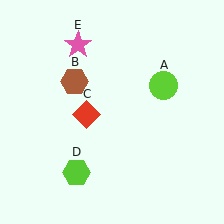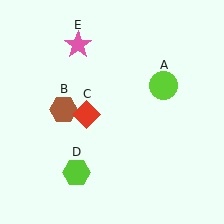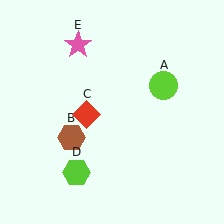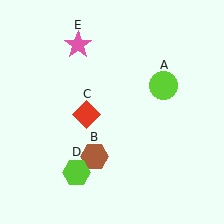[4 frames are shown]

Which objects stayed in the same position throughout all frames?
Lime circle (object A) and red diamond (object C) and lime hexagon (object D) and pink star (object E) remained stationary.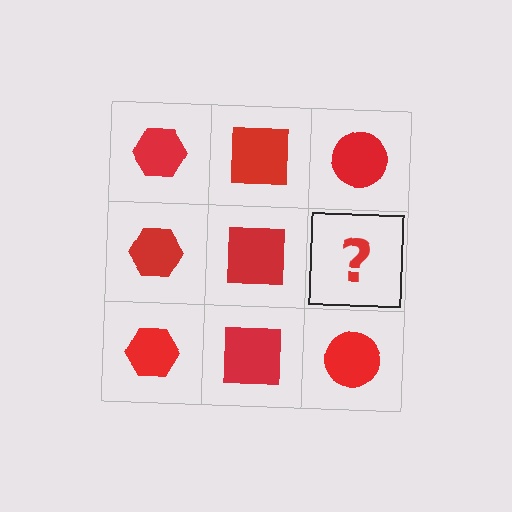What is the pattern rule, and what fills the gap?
The rule is that each column has a consistent shape. The gap should be filled with a red circle.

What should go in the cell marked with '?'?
The missing cell should contain a red circle.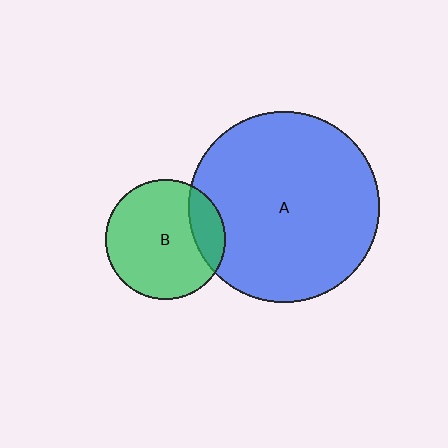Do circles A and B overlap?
Yes.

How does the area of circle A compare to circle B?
Approximately 2.5 times.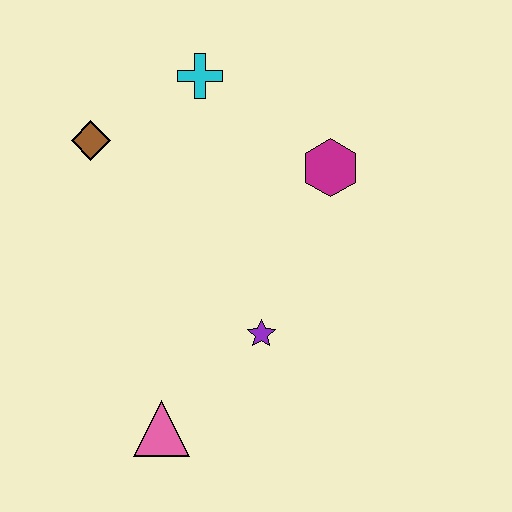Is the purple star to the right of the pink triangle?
Yes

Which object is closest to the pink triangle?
The purple star is closest to the pink triangle.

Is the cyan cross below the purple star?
No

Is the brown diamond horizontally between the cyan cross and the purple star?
No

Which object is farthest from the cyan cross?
The pink triangle is farthest from the cyan cross.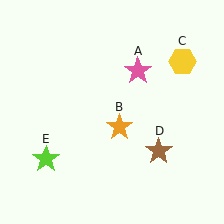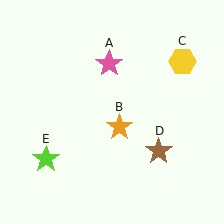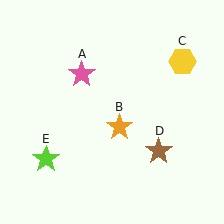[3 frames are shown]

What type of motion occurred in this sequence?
The pink star (object A) rotated counterclockwise around the center of the scene.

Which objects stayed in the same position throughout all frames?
Orange star (object B) and yellow hexagon (object C) and brown star (object D) and lime star (object E) remained stationary.